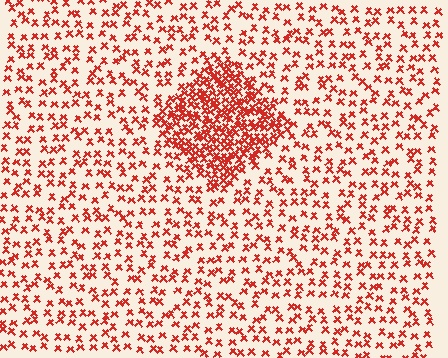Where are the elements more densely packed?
The elements are more densely packed inside the diamond boundary.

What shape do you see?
I see a diamond.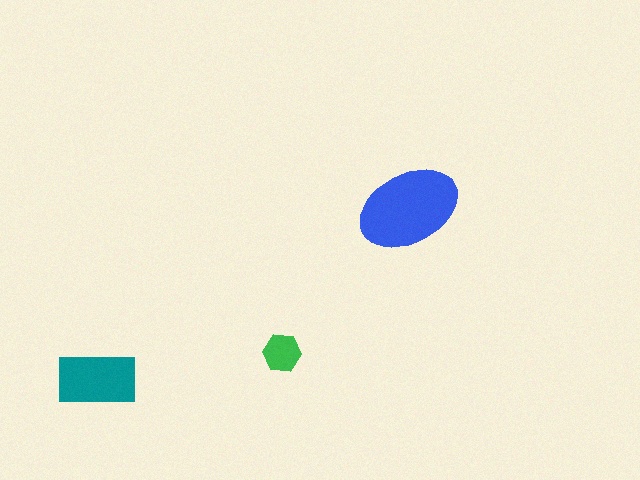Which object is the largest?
The blue ellipse.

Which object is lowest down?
The teal rectangle is bottommost.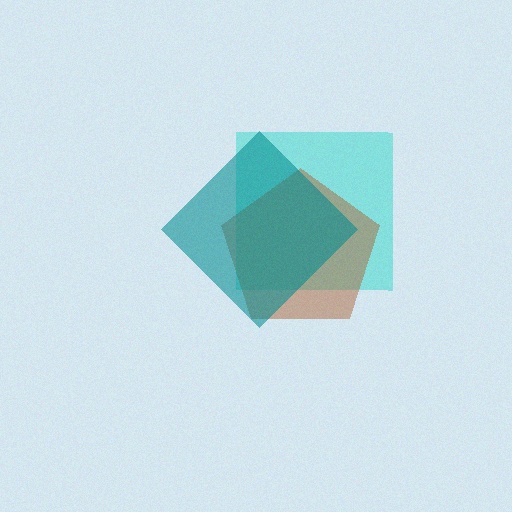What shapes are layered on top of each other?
The layered shapes are: a cyan square, a brown pentagon, a teal diamond.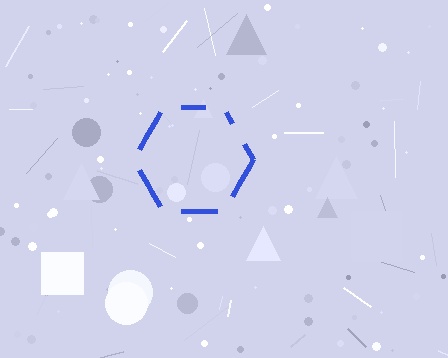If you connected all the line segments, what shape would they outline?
They would outline a hexagon.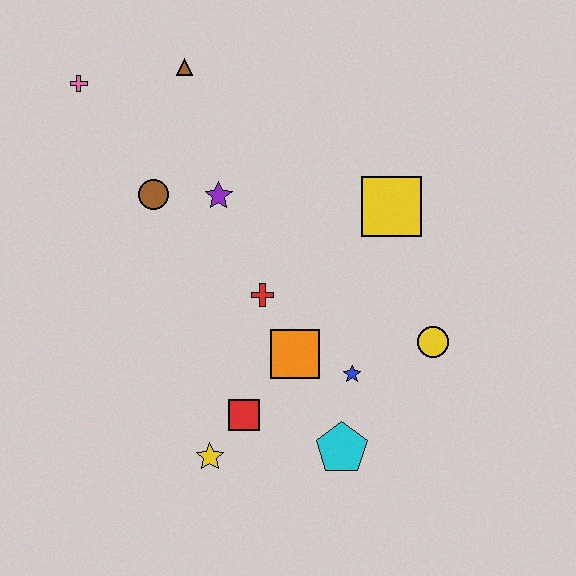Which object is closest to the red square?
The yellow star is closest to the red square.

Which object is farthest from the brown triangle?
The cyan pentagon is farthest from the brown triangle.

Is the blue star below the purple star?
Yes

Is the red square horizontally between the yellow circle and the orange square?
No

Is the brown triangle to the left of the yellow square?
Yes